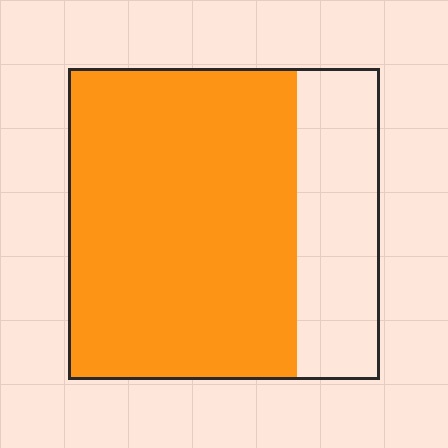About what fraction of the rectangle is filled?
About three quarters (3/4).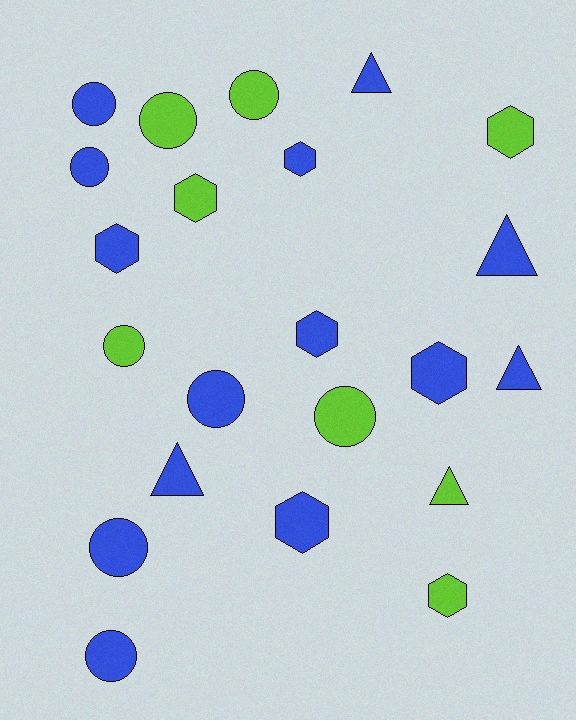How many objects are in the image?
There are 22 objects.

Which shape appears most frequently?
Circle, with 9 objects.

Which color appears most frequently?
Blue, with 14 objects.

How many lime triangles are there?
There is 1 lime triangle.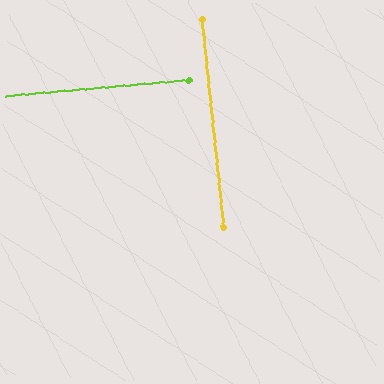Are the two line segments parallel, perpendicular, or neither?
Perpendicular — they meet at approximately 89°.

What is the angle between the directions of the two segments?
Approximately 89 degrees.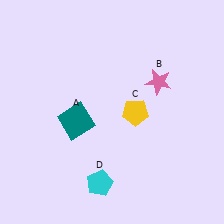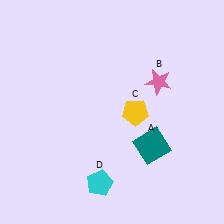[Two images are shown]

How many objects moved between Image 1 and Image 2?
1 object moved between the two images.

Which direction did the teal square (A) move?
The teal square (A) moved right.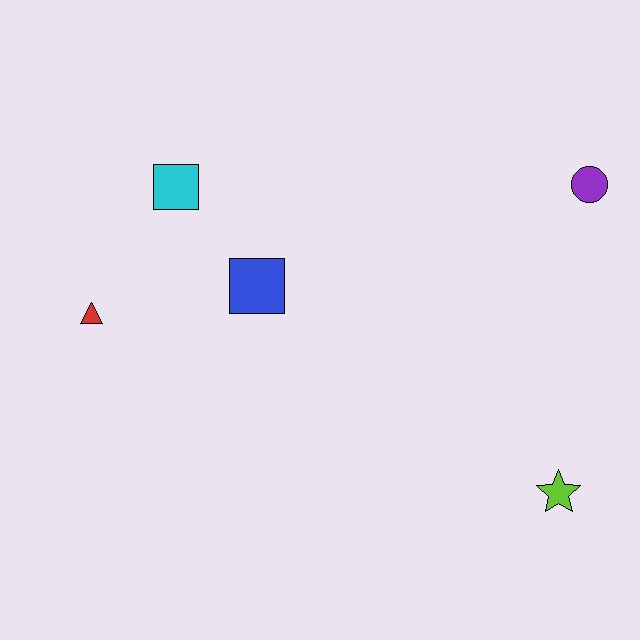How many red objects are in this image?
There is 1 red object.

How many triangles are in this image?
There is 1 triangle.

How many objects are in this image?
There are 5 objects.